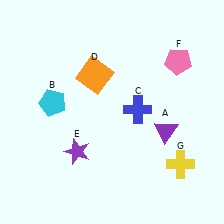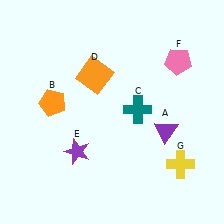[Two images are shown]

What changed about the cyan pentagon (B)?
In Image 1, B is cyan. In Image 2, it changed to orange.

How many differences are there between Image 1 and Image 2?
There are 2 differences between the two images.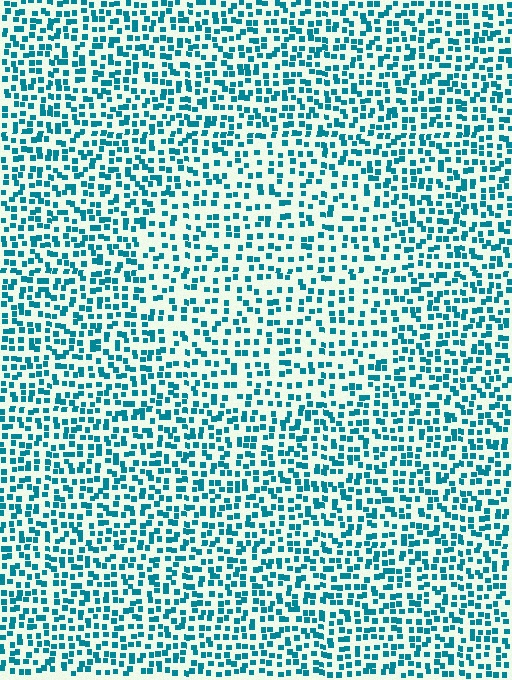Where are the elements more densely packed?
The elements are more densely packed outside the circle boundary.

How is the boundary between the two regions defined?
The boundary is defined by a change in element density (approximately 1.5x ratio). All elements are the same color, size, and shape.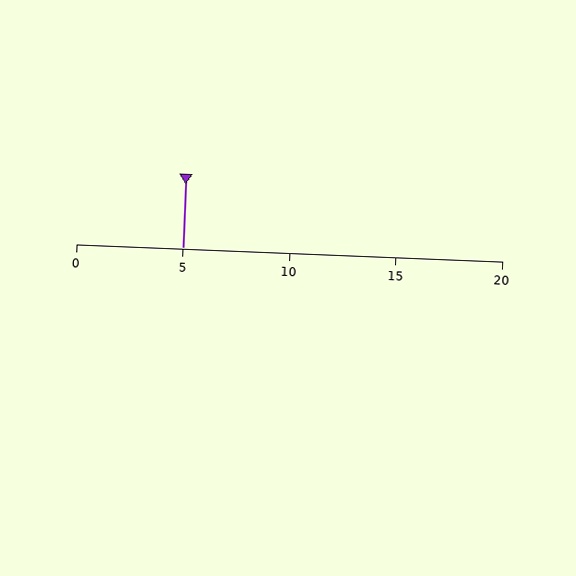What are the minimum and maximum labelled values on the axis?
The axis runs from 0 to 20.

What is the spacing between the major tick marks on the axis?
The major ticks are spaced 5 apart.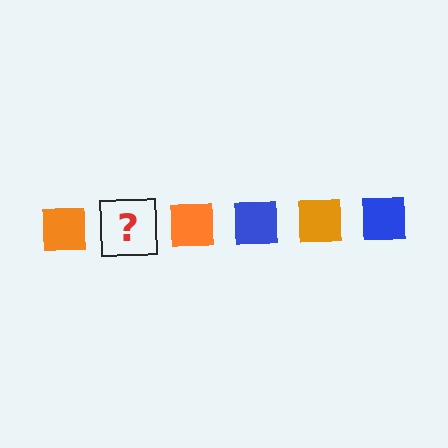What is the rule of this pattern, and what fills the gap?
The rule is that the pattern cycles through orange, blue squares. The gap should be filled with a blue square.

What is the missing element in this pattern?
The missing element is a blue square.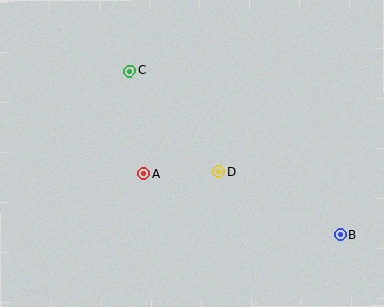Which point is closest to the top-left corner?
Point C is closest to the top-left corner.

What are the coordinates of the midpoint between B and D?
The midpoint between B and D is at (280, 203).